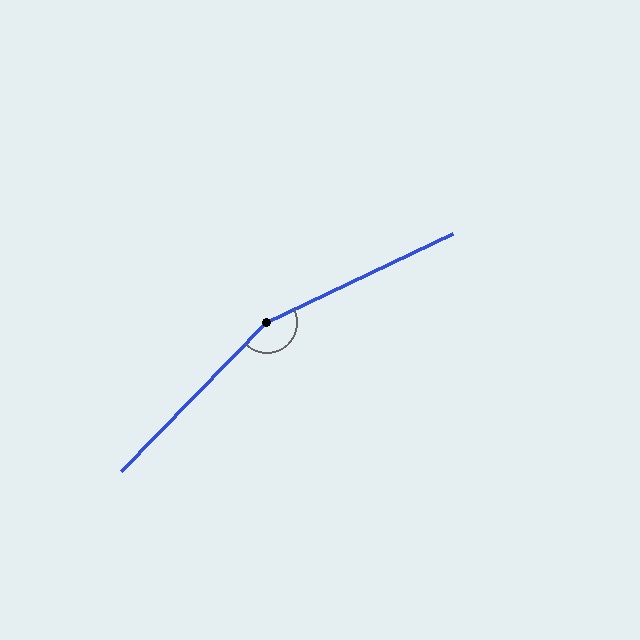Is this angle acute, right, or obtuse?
It is obtuse.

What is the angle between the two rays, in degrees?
Approximately 160 degrees.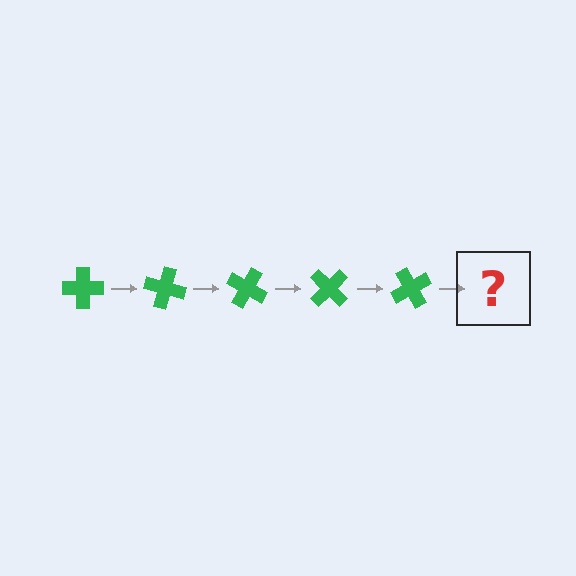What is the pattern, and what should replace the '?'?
The pattern is that the cross rotates 15 degrees each step. The '?' should be a green cross rotated 75 degrees.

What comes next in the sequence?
The next element should be a green cross rotated 75 degrees.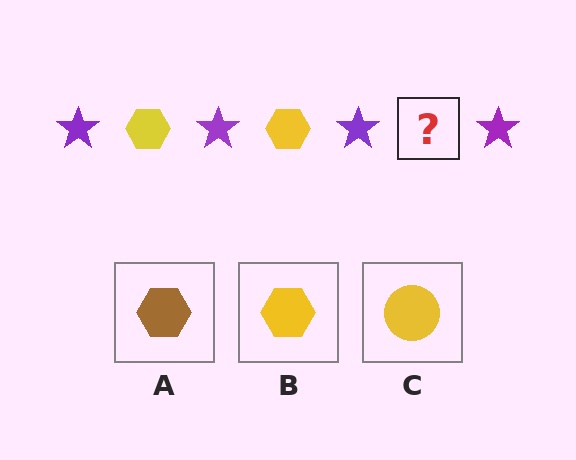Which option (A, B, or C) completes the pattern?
B.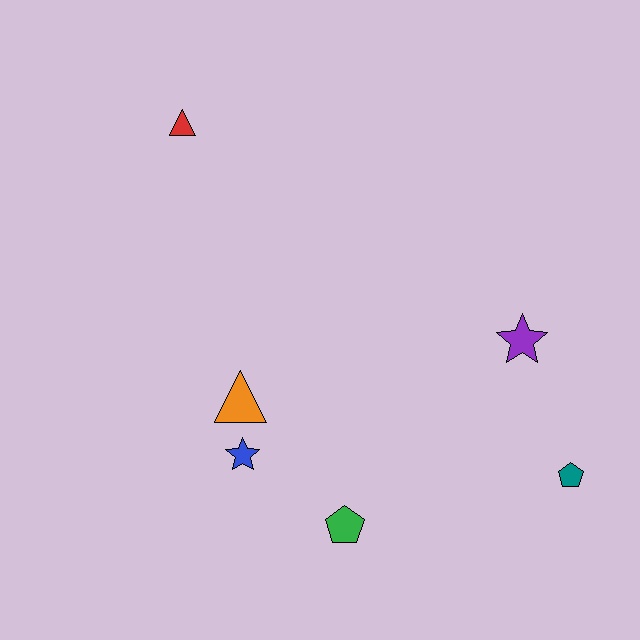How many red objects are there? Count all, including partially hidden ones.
There is 1 red object.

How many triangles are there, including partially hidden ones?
There are 2 triangles.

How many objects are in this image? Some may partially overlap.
There are 6 objects.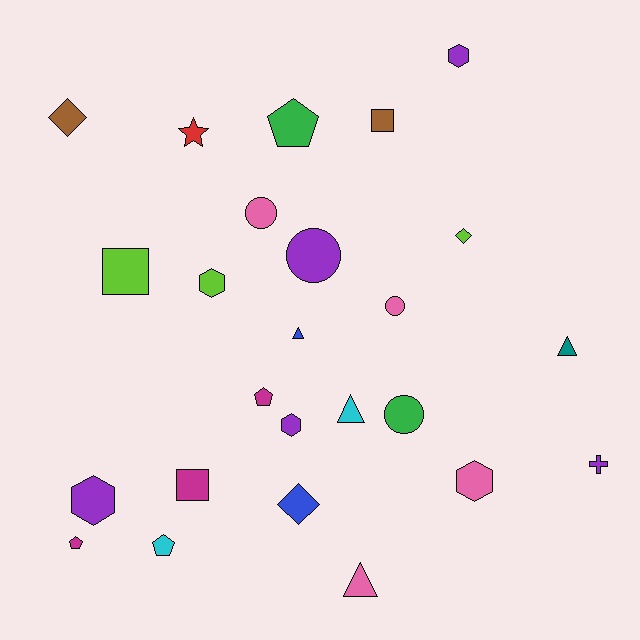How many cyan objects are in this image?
There are 2 cyan objects.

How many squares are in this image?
There are 3 squares.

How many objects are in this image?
There are 25 objects.